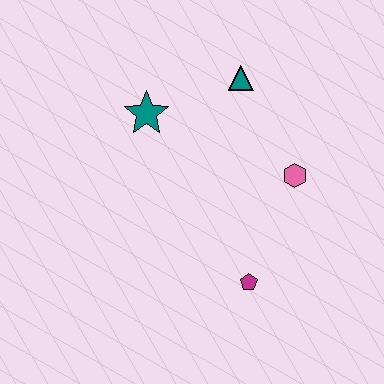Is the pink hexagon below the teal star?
Yes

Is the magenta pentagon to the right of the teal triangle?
Yes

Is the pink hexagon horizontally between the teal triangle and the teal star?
No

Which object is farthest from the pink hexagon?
The teal star is farthest from the pink hexagon.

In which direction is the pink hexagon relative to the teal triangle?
The pink hexagon is below the teal triangle.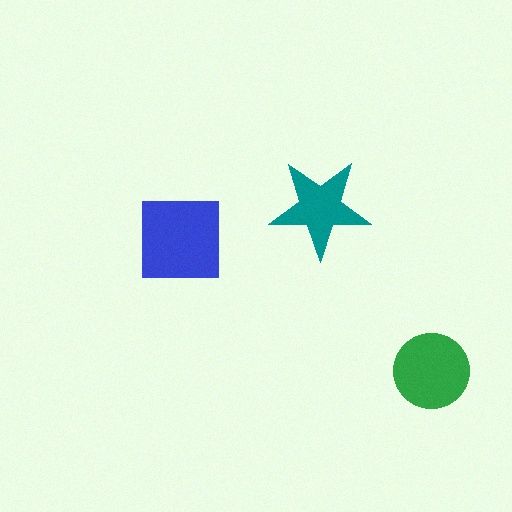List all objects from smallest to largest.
The teal star, the green circle, the blue square.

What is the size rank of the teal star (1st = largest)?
3rd.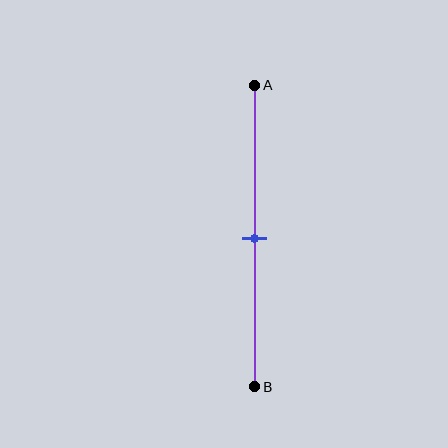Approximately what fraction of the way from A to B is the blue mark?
The blue mark is approximately 50% of the way from A to B.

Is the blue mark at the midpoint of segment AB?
Yes, the mark is approximately at the midpoint.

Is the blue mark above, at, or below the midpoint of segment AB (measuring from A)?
The blue mark is approximately at the midpoint of segment AB.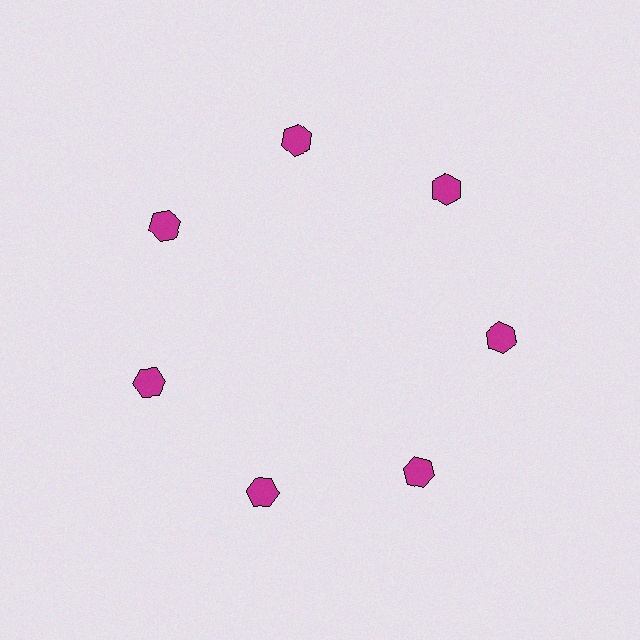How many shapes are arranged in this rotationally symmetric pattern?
There are 7 shapes, arranged in 7 groups of 1.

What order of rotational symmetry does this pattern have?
This pattern has 7-fold rotational symmetry.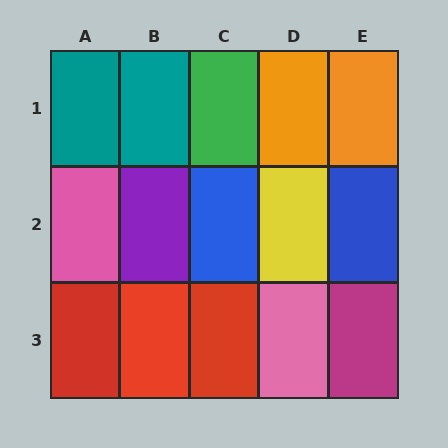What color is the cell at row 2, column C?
Blue.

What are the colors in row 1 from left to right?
Teal, teal, green, orange, orange.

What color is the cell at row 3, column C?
Red.